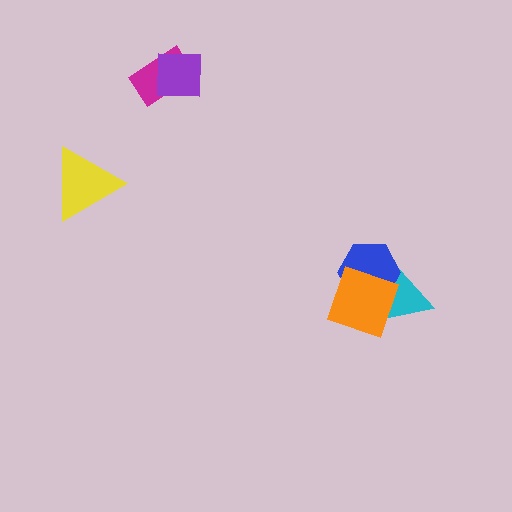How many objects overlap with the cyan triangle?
2 objects overlap with the cyan triangle.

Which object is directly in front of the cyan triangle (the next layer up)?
The blue hexagon is directly in front of the cyan triangle.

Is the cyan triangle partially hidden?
Yes, it is partially covered by another shape.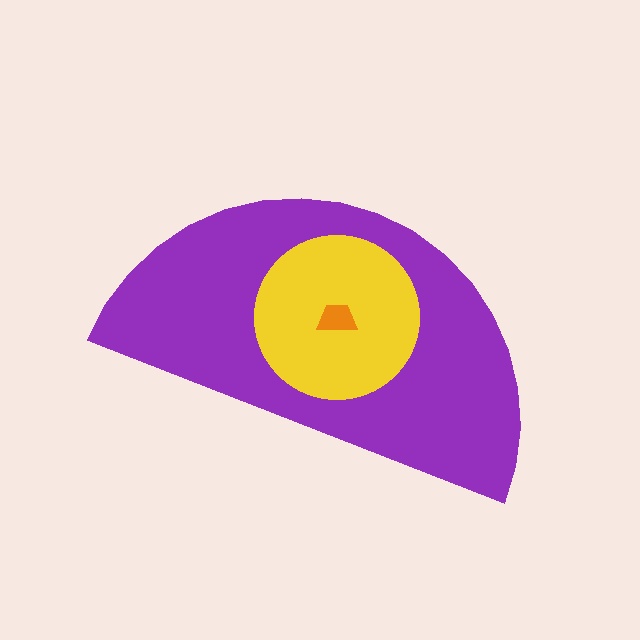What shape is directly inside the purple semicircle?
The yellow circle.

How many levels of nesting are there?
3.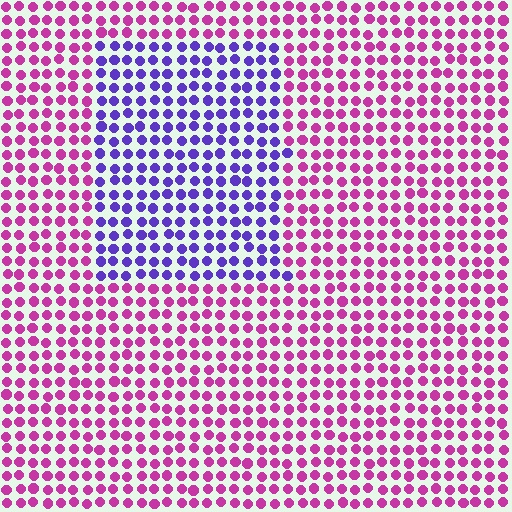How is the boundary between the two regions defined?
The boundary is defined purely by a slight shift in hue (about 57 degrees). Spacing, size, and orientation are identical on both sides.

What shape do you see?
I see a rectangle.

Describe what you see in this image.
The image is filled with small magenta elements in a uniform arrangement. A rectangle-shaped region is visible where the elements are tinted to a slightly different hue, forming a subtle color boundary.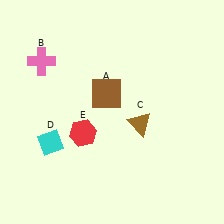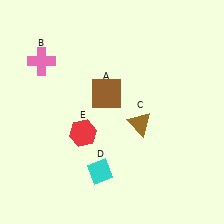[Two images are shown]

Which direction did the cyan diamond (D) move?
The cyan diamond (D) moved right.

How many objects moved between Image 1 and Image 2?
1 object moved between the two images.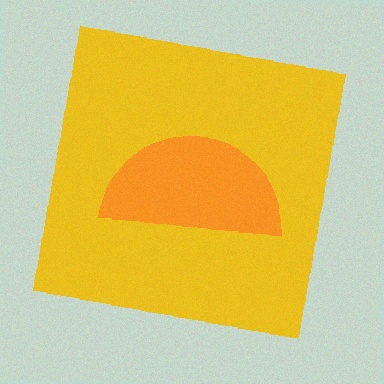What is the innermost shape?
The orange semicircle.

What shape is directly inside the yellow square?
The orange semicircle.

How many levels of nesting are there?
2.